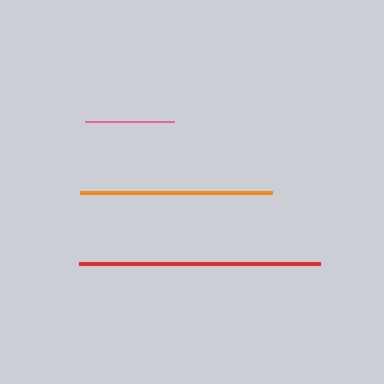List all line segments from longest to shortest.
From longest to shortest: red, orange, pink.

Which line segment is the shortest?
The pink line is the shortest at approximately 88 pixels.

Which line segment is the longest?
The red line is the longest at approximately 241 pixels.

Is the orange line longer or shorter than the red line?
The red line is longer than the orange line.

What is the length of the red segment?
The red segment is approximately 241 pixels long.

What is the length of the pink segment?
The pink segment is approximately 88 pixels long.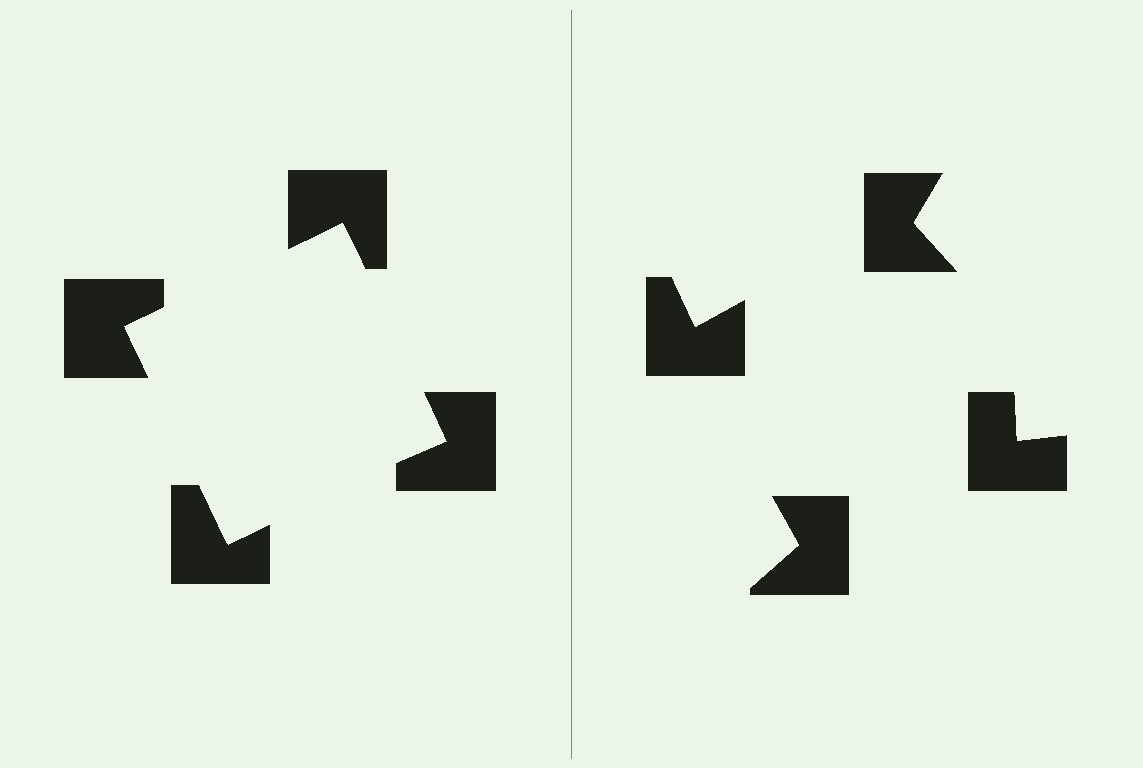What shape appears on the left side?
An illusory square.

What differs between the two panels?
The notched squares are positioned identically on both sides; only the wedge orientations differ. On the left they align to a square; on the right they are misaligned.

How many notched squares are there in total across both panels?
8 — 4 on each side.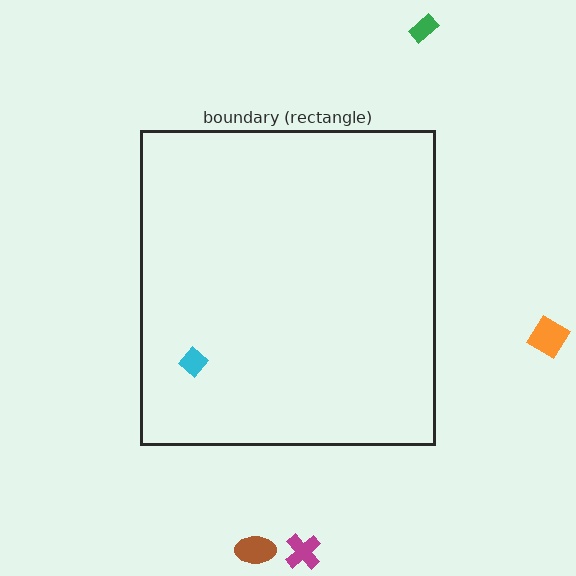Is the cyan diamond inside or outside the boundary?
Inside.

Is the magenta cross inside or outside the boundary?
Outside.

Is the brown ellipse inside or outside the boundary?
Outside.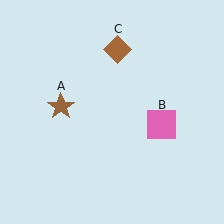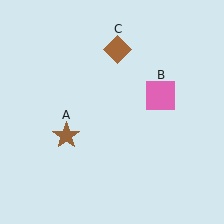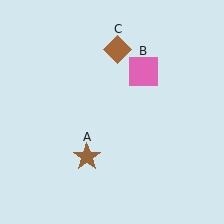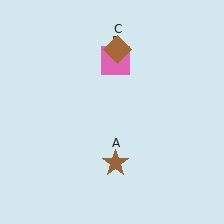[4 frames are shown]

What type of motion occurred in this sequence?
The brown star (object A), pink square (object B) rotated counterclockwise around the center of the scene.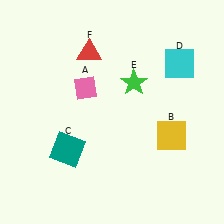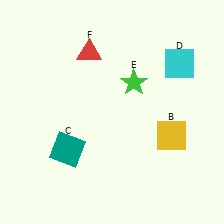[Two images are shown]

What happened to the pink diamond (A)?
The pink diamond (A) was removed in Image 2. It was in the top-left area of Image 1.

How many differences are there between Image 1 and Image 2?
There is 1 difference between the two images.